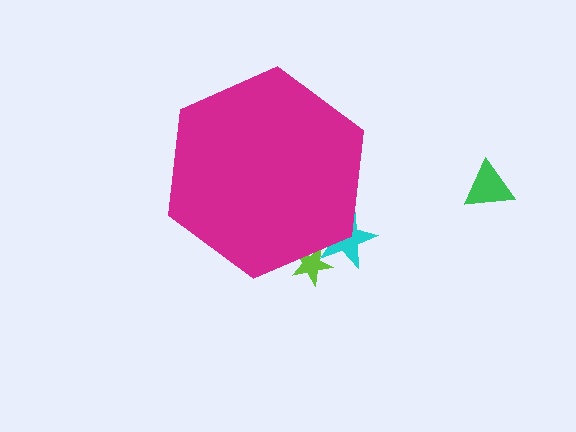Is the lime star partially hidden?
Yes, the lime star is partially hidden behind the magenta hexagon.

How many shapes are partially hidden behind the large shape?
2 shapes are partially hidden.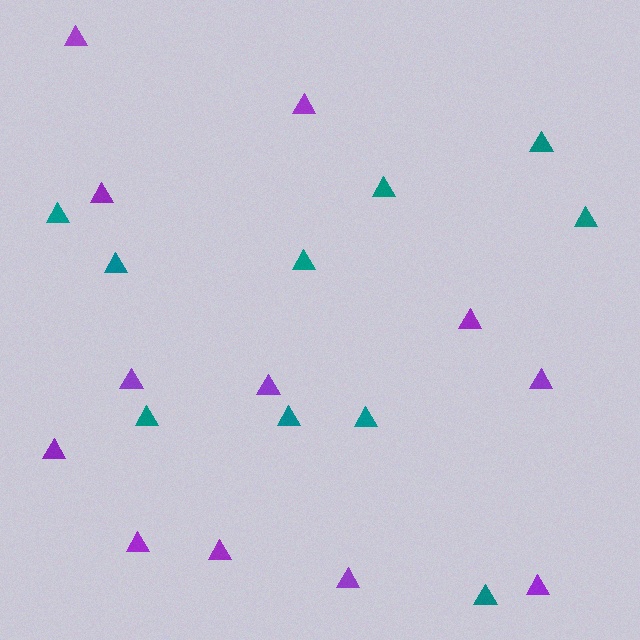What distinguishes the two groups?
There are 2 groups: one group of teal triangles (10) and one group of purple triangles (12).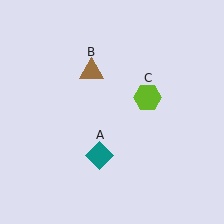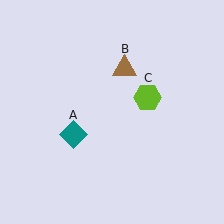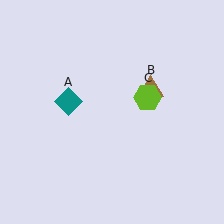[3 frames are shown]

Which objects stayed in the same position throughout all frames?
Lime hexagon (object C) remained stationary.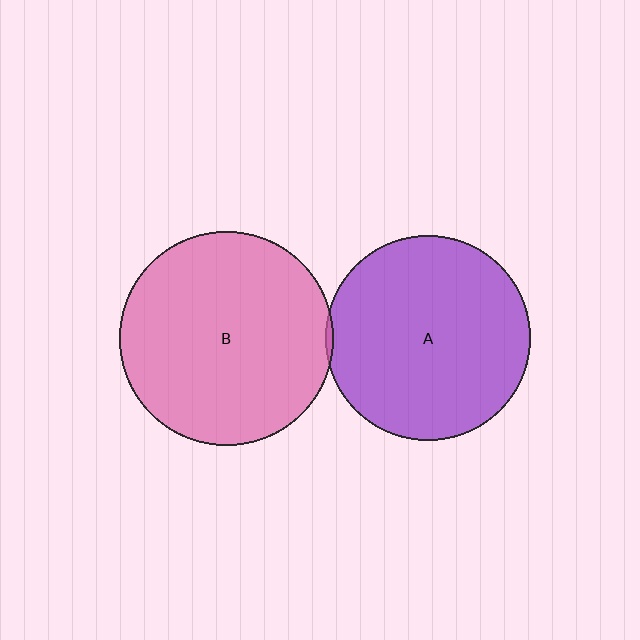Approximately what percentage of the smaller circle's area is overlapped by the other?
Approximately 5%.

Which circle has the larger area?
Circle B (pink).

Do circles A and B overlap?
Yes.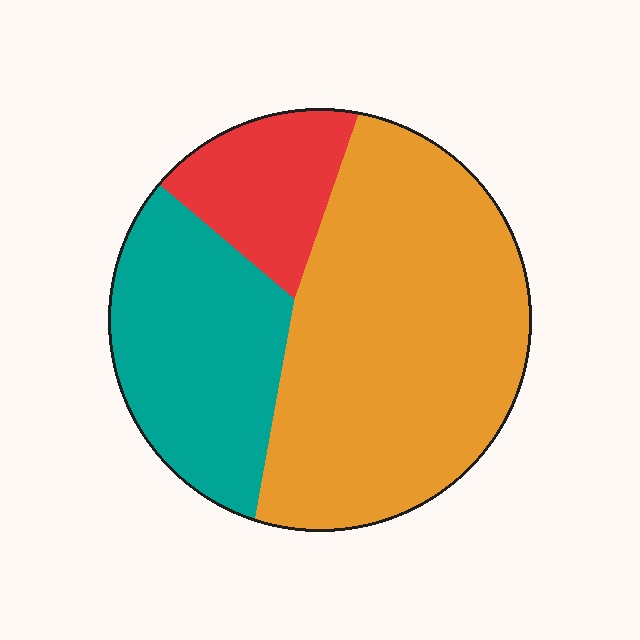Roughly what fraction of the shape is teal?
Teal takes up about one quarter (1/4) of the shape.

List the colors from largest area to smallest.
From largest to smallest: orange, teal, red.